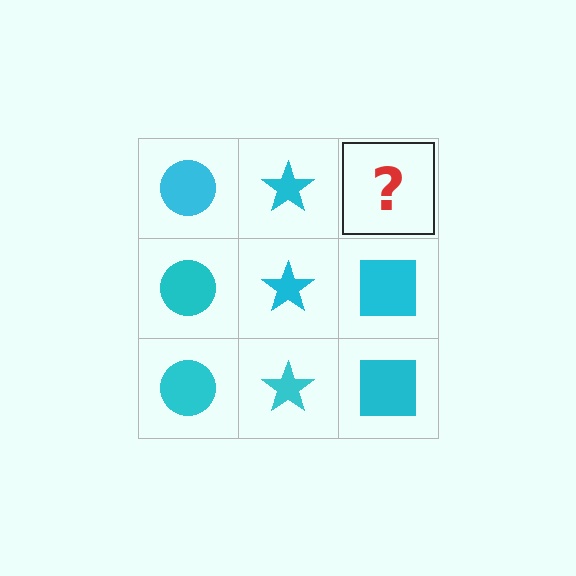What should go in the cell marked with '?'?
The missing cell should contain a cyan square.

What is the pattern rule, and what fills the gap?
The rule is that each column has a consistent shape. The gap should be filled with a cyan square.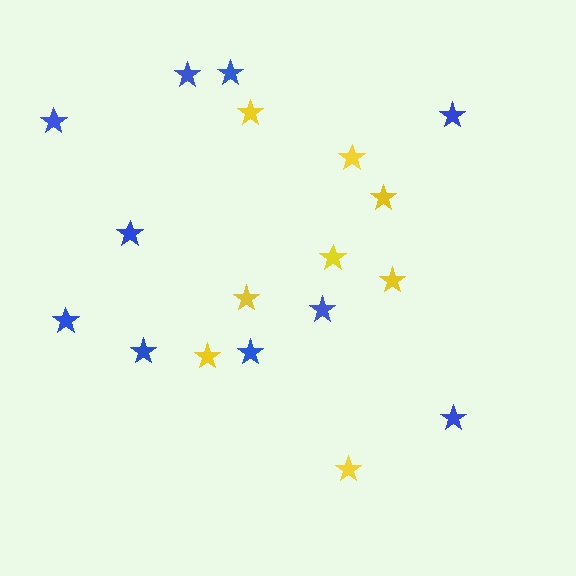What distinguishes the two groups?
There are 2 groups: one group of yellow stars (8) and one group of blue stars (10).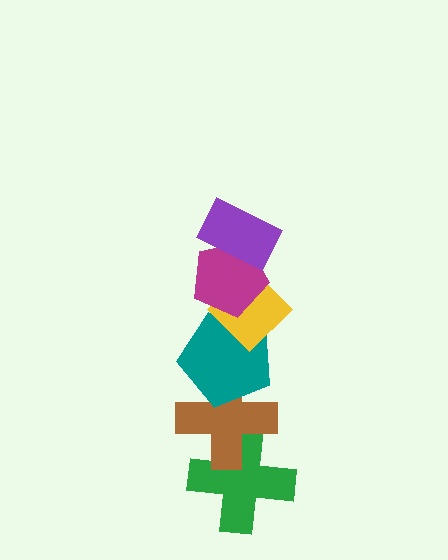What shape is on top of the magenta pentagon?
The purple rectangle is on top of the magenta pentagon.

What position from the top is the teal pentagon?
The teal pentagon is 4th from the top.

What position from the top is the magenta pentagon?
The magenta pentagon is 2nd from the top.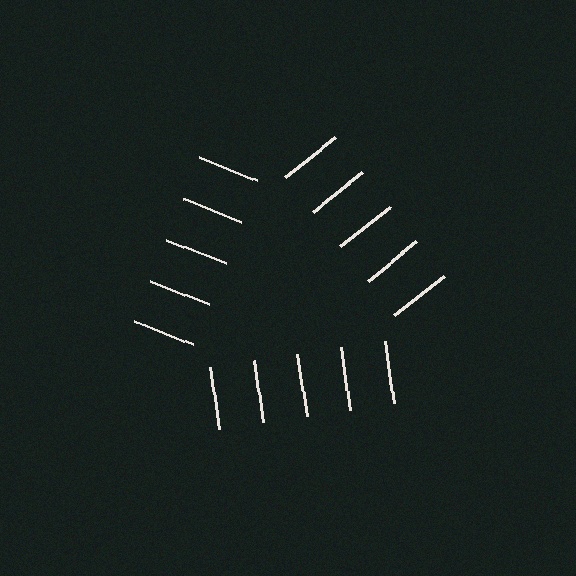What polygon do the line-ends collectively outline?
An illusory triangle — the line segments terminate on its edges but no continuous stroke is drawn.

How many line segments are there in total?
15 — 5 along each of the 3 edges.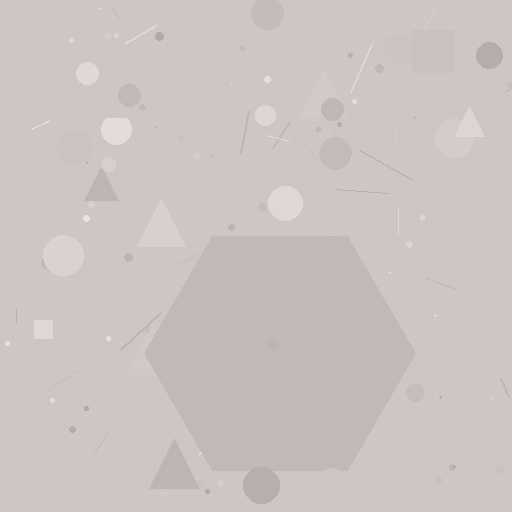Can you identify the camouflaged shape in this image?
The camouflaged shape is a hexagon.